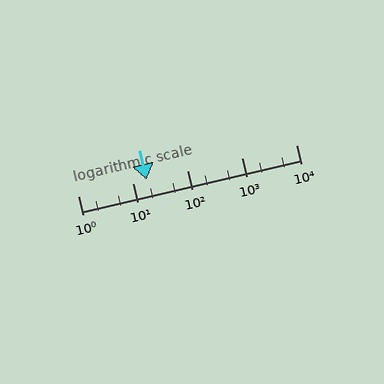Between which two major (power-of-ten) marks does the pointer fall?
The pointer is between 10 and 100.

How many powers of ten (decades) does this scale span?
The scale spans 4 decades, from 1 to 10000.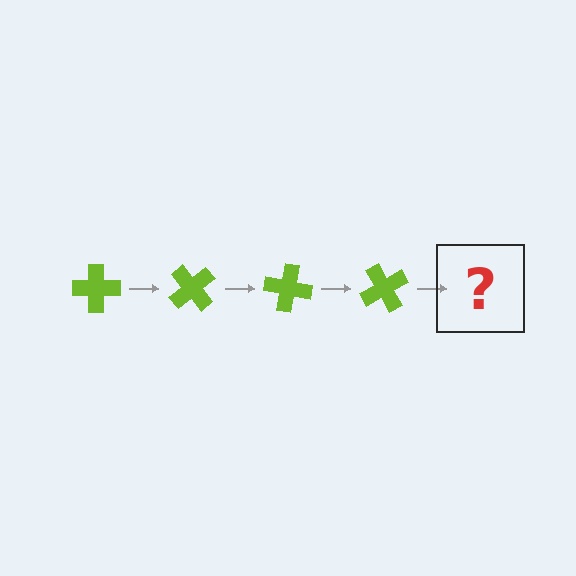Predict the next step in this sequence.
The next step is a lime cross rotated 200 degrees.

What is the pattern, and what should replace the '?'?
The pattern is that the cross rotates 50 degrees each step. The '?' should be a lime cross rotated 200 degrees.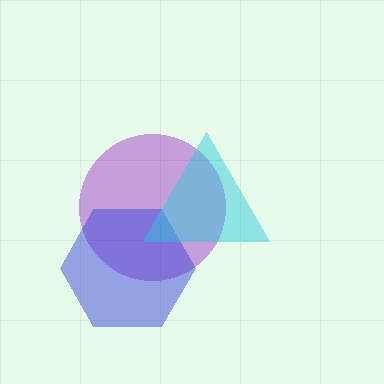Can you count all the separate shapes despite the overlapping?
Yes, there are 3 separate shapes.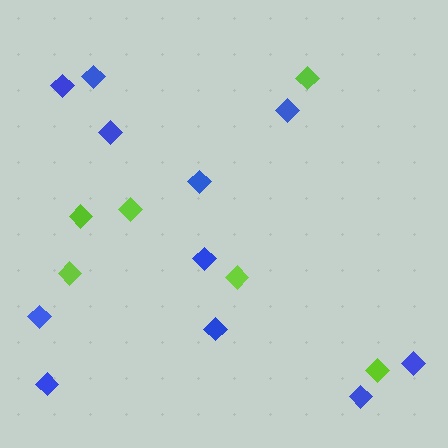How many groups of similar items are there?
There are 2 groups: one group of blue diamonds (11) and one group of lime diamonds (6).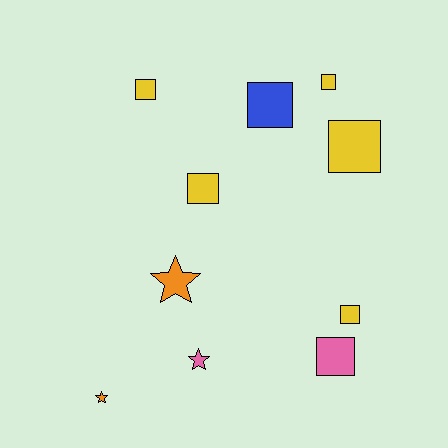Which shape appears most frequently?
Square, with 7 objects.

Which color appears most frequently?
Yellow, with 5 objects.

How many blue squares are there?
There is 1 blue square.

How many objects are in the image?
There are 10 objects.